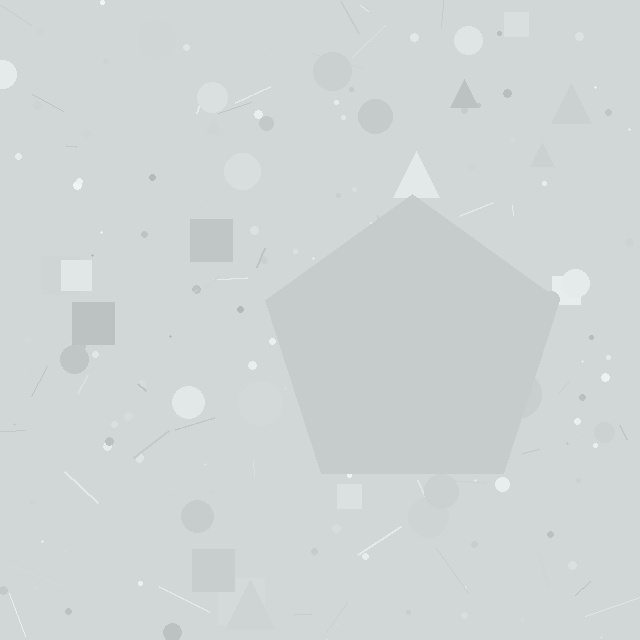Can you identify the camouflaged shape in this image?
The camouflaged shape is a pentagon.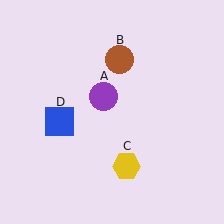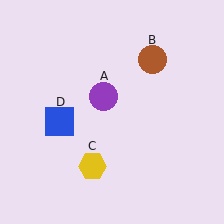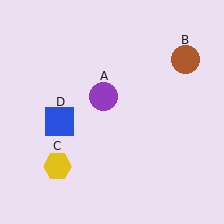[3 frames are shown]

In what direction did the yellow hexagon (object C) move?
The yellow hexagon (object C) moved left.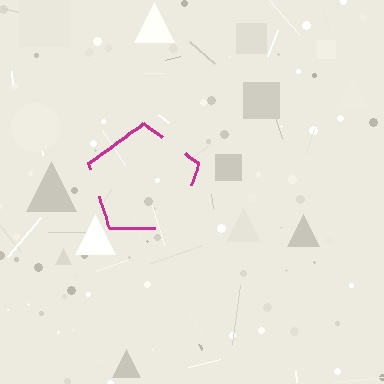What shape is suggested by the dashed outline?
The dashed outline suggests a pentagon.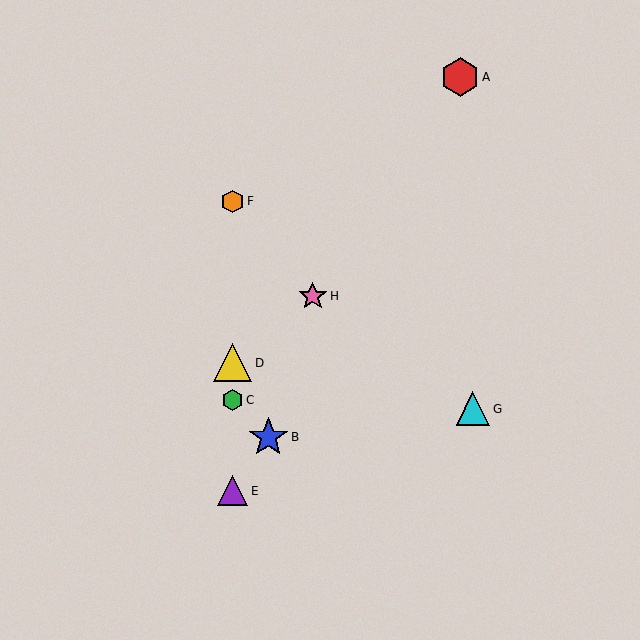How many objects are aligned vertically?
4 objects (C, D, E, F) are aligned vertically.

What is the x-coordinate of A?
Object A is at x≈460.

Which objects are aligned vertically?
Objects C, D, E, F are aligned vertically.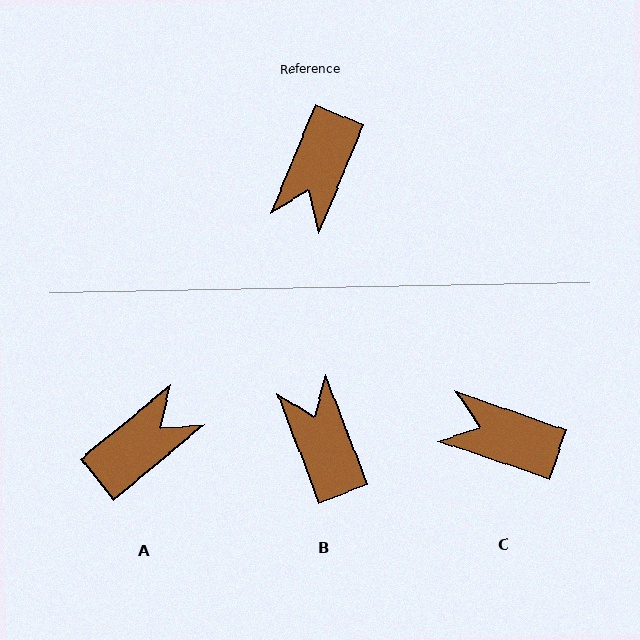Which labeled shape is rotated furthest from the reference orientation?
A, about 152 degrees away.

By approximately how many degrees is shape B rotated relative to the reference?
Approximately 137 degrees clockwise.